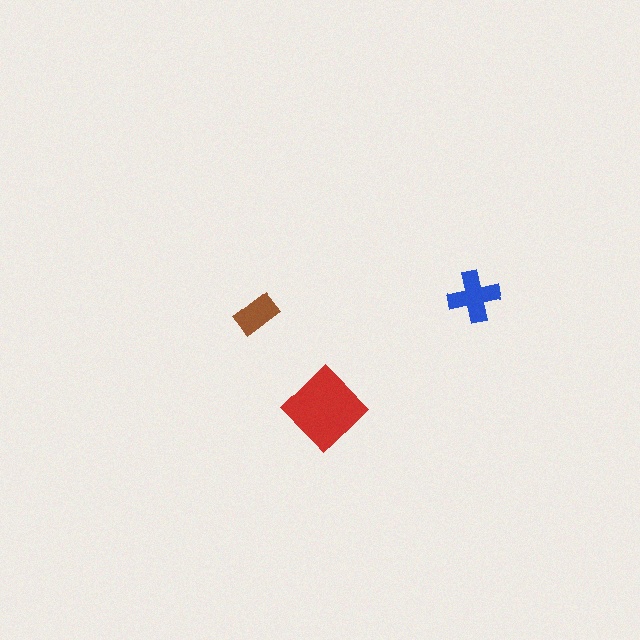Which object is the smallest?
The brown rectangle.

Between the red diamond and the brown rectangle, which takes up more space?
The red diamond.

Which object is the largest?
The red diamond.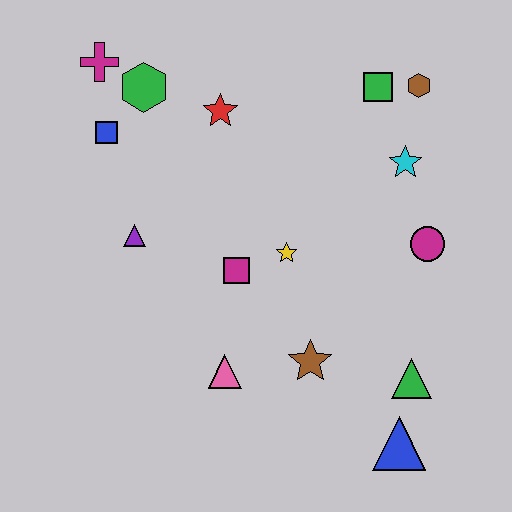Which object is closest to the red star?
The green hexagon is closest to the red star.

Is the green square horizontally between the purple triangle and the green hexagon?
No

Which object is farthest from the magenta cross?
The blue triangle is farthest from the magenta cross.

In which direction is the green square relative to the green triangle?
The green square is above the green triangle.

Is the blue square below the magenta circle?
No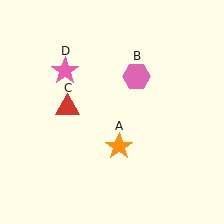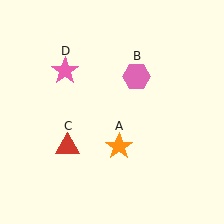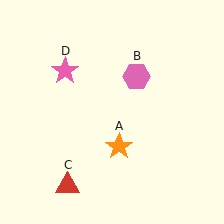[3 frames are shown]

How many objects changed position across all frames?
1 object changed position: red triangle (object C).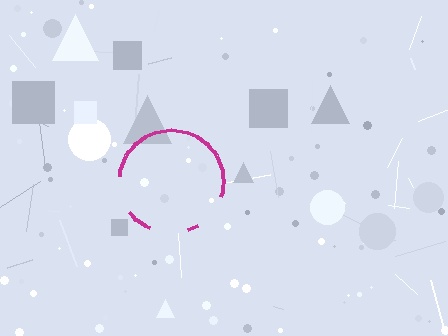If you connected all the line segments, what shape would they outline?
They would outline a circle.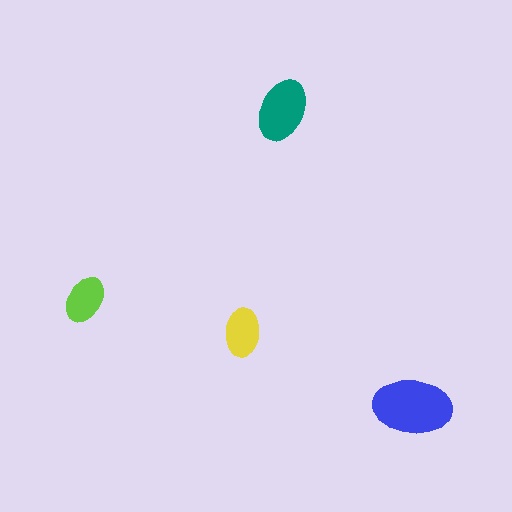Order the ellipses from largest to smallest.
the blue one, the teal one, the yellow one, the lime one.